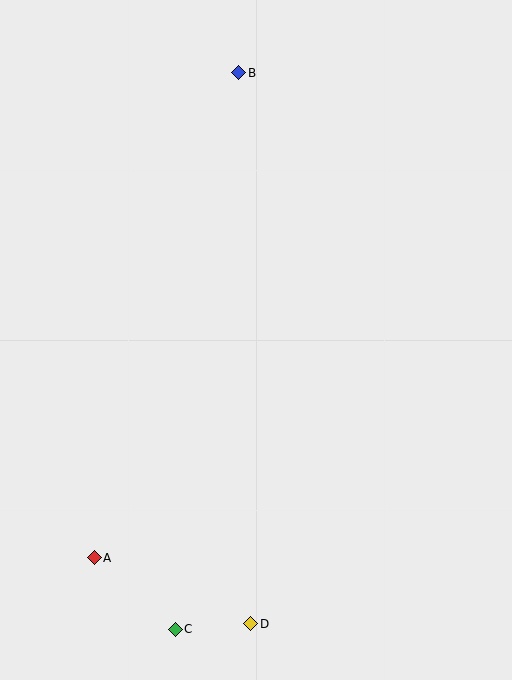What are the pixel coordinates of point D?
Point D is at (251, 624).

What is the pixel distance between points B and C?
The distance between B and C is 560 pixels.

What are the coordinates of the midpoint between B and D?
The midpoint between B and D is at (245, 348).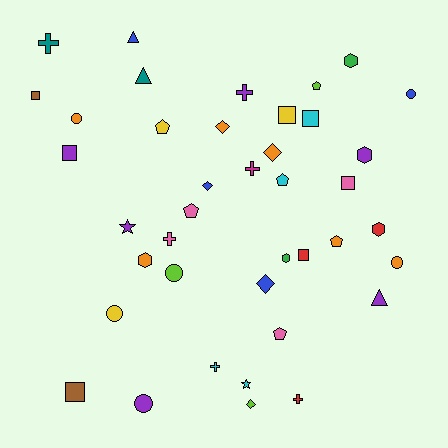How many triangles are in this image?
There are 3 triangles.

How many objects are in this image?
There are 40 objects.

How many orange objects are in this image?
There are 6 orange objects.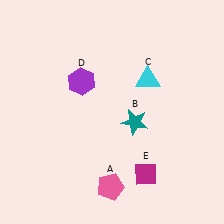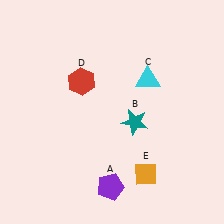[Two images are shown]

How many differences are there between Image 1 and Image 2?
There are 3 differences between the two images.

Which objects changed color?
A changed from pink to purple. D changed from purple to red. E changed from magenta to orange.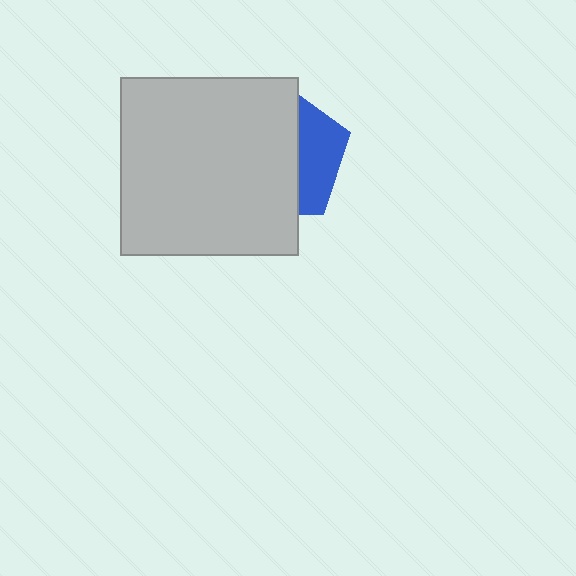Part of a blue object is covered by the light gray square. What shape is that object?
It is a pentagon.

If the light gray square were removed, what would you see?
You would see the complete blue pentagon.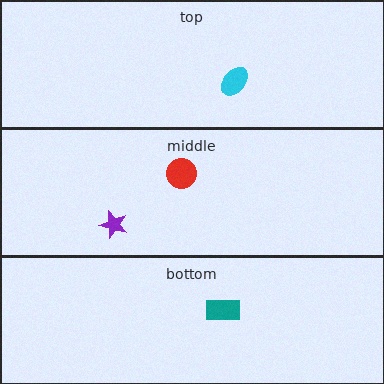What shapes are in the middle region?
The purple star, the red circle.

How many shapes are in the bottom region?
1.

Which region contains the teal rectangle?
The bottom region.